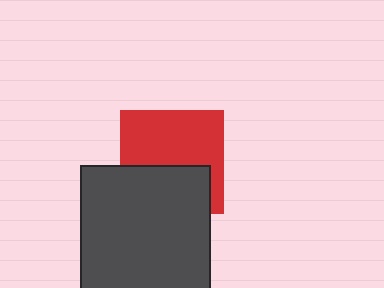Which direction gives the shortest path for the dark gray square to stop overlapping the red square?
Moving down gives the shortest separation.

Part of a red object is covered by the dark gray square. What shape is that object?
It is a square.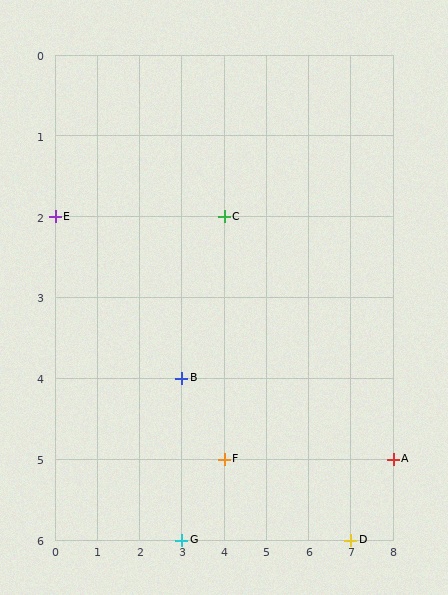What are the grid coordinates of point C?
Point C is at grid coordinates (4, 2).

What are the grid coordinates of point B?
Point B is at grid coordinates (3, 4).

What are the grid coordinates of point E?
Point E is at grid coordinates (0, 2).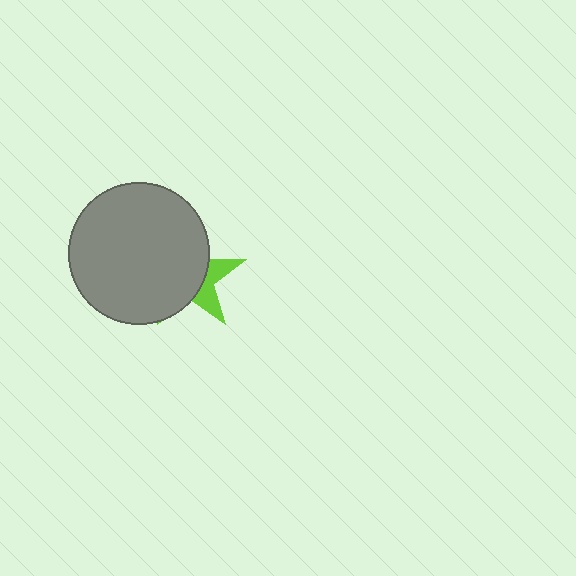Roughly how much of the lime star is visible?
A small part of it is visible (roughly 30%).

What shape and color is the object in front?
The object in front is a gray circle.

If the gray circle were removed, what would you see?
You would see the complete lime star.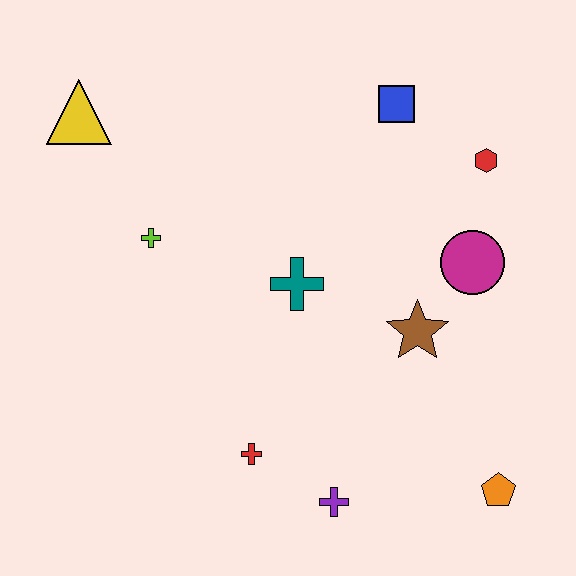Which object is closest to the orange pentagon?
The purple cross is closest to the orange pentagon.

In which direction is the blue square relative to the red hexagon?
The blue square is to the left of the red hexagon.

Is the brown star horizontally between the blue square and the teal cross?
No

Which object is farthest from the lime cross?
The orange pentagon is farthest from the lime cross.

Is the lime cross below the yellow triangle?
Yes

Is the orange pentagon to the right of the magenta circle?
Yes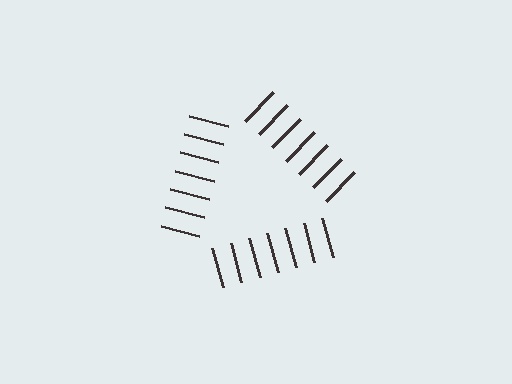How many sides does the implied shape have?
3 sides — the line-ends trace a triangle.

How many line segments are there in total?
21 — 7 along each of the 3 edges.